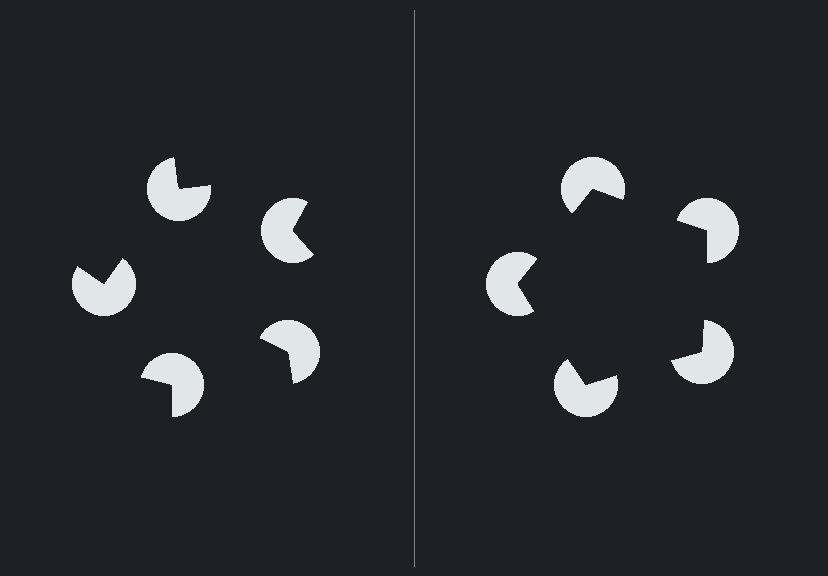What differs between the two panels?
The pac-man discs are positioned identically on both sides; only the wedge orientations differ. On the right they align to a pentagon; on the left they are misaligned.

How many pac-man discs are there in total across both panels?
10 — 5 on each side.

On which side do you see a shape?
An illusory pentagon appears on the right side. On the left side the wedge cuts are rotated, so no coherent shape forms.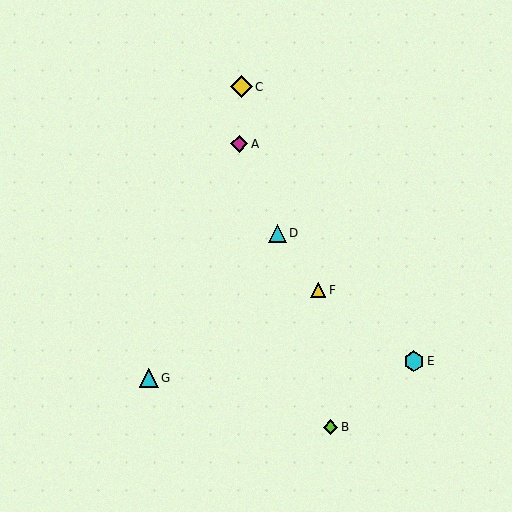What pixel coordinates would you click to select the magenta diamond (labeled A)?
Click at (239, 144) to select the magenta diamond A.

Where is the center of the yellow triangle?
The center of the yellow triangle is at (318, 290).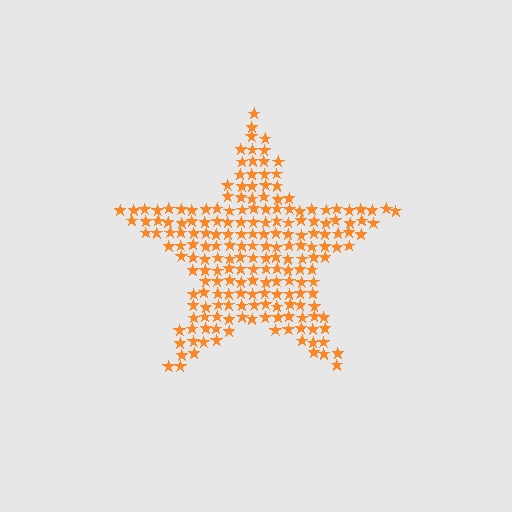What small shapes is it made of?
It is made of small stars.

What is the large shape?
The large shape is a star.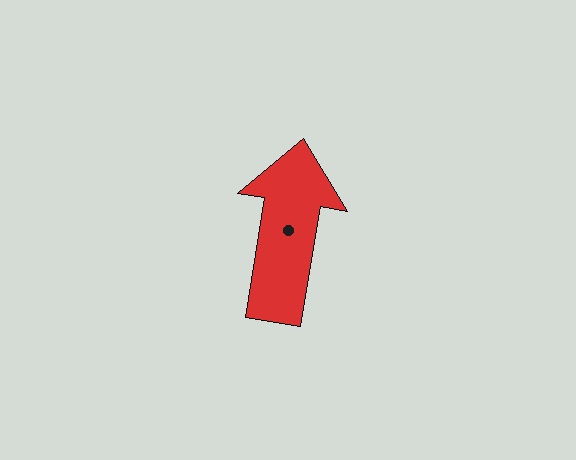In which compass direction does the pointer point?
North.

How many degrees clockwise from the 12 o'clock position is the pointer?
Approximately 9 degrees.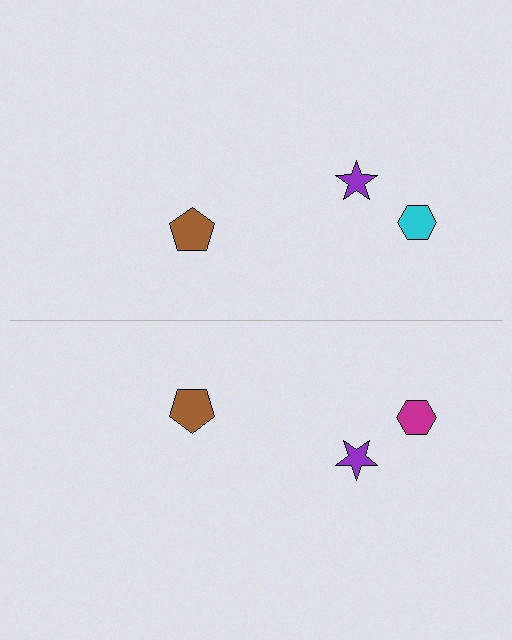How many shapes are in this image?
There are 6 shapes in this image.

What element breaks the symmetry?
The magenta hexagon on the bottom side breaks the symmetry — its mirror counterpart is cyan.